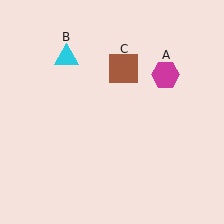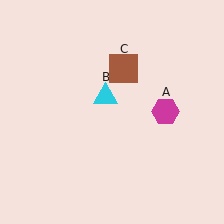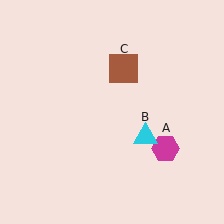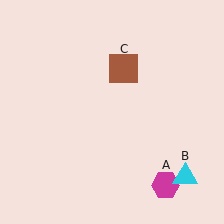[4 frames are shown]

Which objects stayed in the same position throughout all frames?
Brown square (object C) remained stationary.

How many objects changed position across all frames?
2 objects changed position: magenta hexagon (object A), cyan triangle (object B).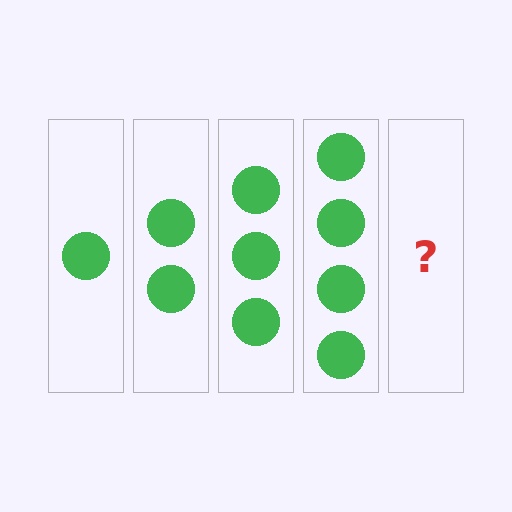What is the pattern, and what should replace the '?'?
The pattern is that each step adds one more circle. The '?' should be 5 circles.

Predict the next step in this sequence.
The next step is 5 circles.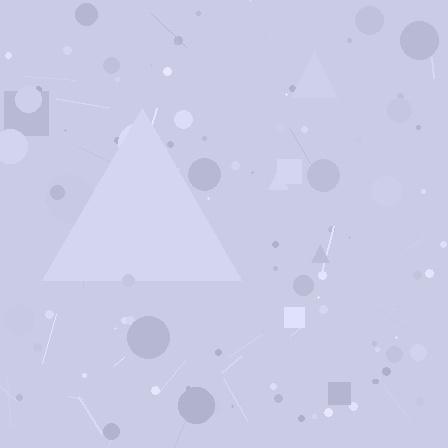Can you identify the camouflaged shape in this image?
The camouflaged shape is a triangle.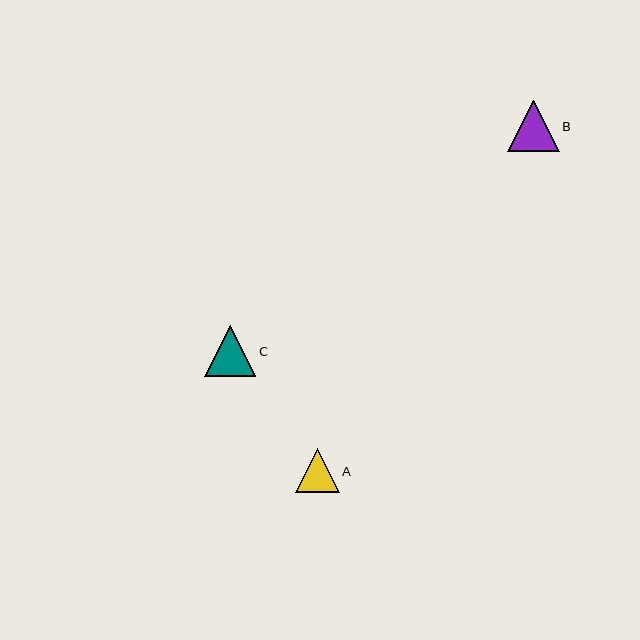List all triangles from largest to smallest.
From largest to smallest: B, C, A.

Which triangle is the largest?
Triangle B is the largest with a size of approximately 52 pixels.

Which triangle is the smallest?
Triangle A is the smallest with a size of approximately 43 pixels.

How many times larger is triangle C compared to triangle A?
Triangle C is approximately 1.2 times the size of triangle A.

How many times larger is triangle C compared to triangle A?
Triangle C is approximately 1.2 times the size of triangle A.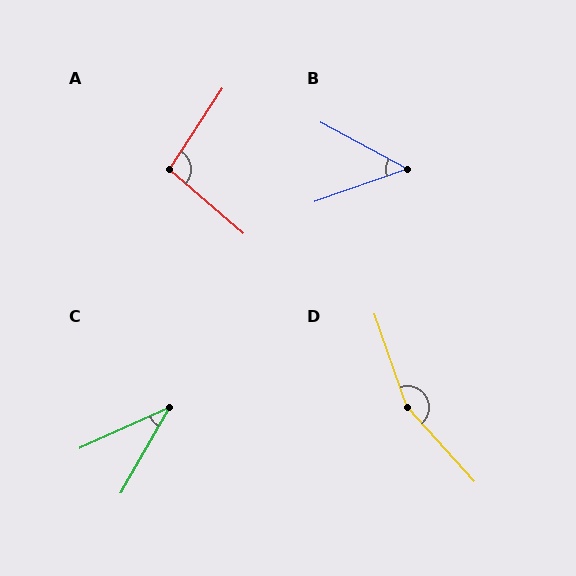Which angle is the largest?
D, at approximately 157 degrees.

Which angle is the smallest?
C, at approximately 36 degrees.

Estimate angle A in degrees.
Approximately 97 degrees.